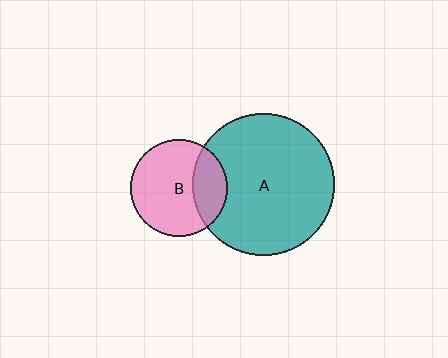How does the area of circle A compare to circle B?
Approximately 2.1 times.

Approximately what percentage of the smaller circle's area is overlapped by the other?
Approximately 25%.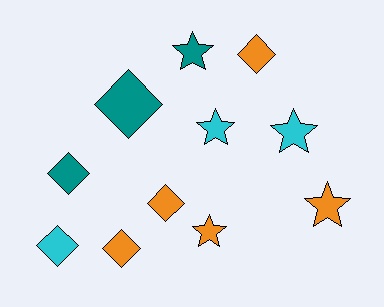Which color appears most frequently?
Orange, with 5 objects.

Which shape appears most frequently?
Diamond, with 6 objects.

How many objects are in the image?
There are 11 objects.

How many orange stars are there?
There are 2 orange stars.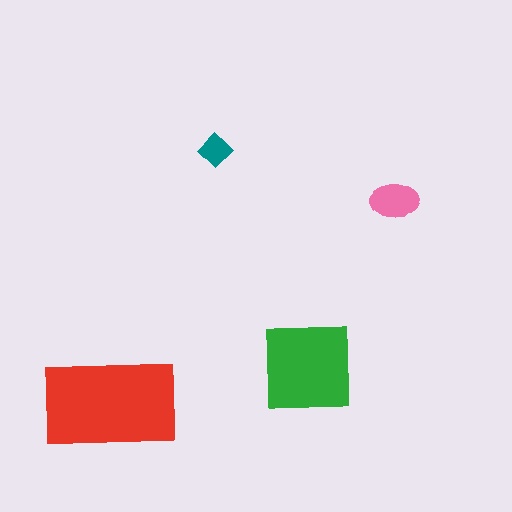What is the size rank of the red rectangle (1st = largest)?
1st.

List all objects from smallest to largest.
The teal diamond, the pink ellipse, the green square, the red rectangle.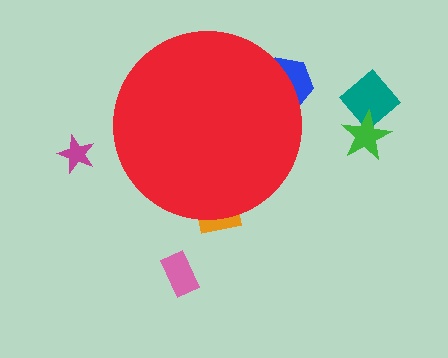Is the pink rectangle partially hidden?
No, the pink rectangle is fully visible.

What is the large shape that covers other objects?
A red circle.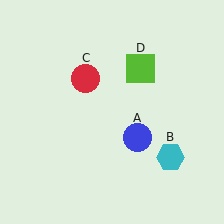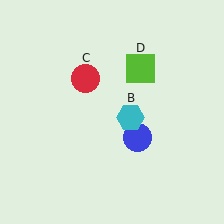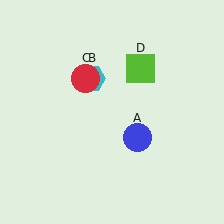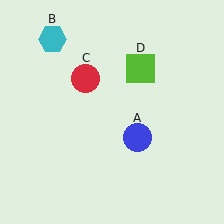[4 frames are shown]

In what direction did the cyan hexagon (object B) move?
The cyan hexagon (object B) moved up and to the left.